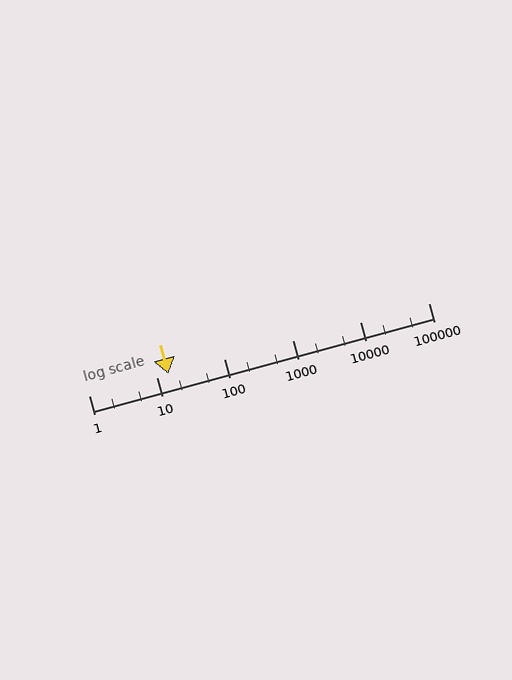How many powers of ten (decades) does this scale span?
The scale spans 5 decades, from 1 to 100000.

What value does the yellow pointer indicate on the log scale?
The pointer indicates approximately 15.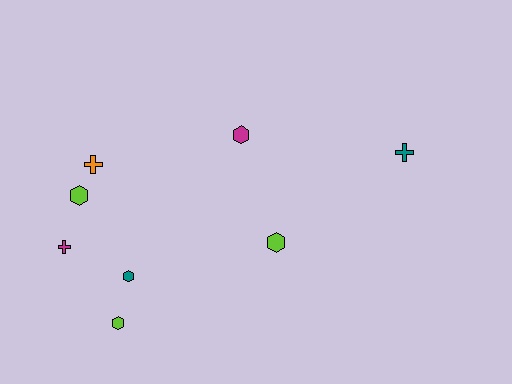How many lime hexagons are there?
There are 3 lime hexagons.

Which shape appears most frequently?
Hexagon, with 5 objects.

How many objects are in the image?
There are 8 objects.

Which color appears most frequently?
Lime, with 3 objects.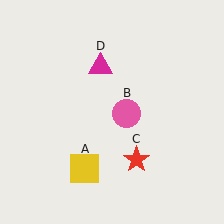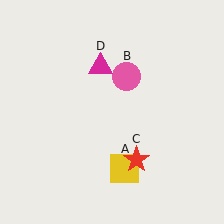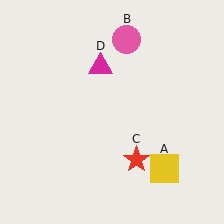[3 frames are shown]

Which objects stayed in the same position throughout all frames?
Red star (object C) and magenta triangle (object D) remained stationary.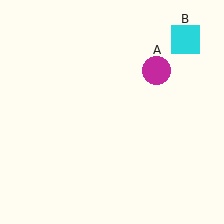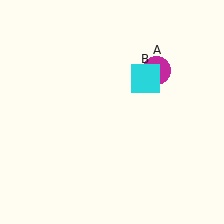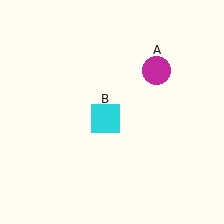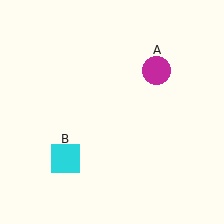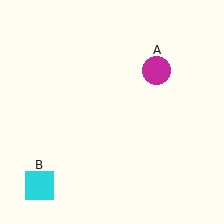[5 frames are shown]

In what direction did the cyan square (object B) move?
The cyan square (object B) moved down and to the left.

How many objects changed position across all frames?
1 object changed position: cyan square (object B).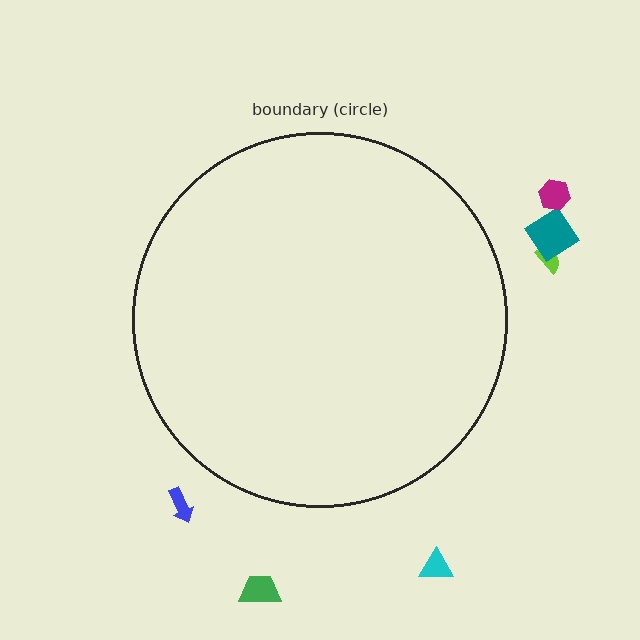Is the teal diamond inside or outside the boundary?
Outside.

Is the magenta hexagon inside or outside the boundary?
Outside.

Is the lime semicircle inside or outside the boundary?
Outside.